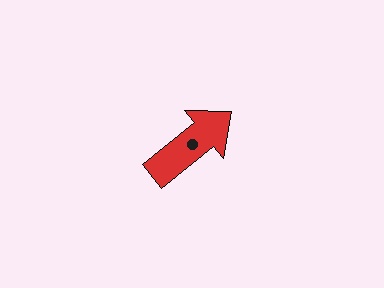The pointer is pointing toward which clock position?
Roughly 2 o'clock.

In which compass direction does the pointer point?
Northeast.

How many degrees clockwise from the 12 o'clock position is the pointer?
Approximately 51 degrees.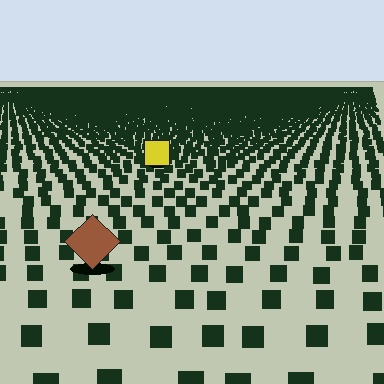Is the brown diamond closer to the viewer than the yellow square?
Yes. The brown diamond is closer — you can tell from the texture gradient: the ground texture is coarser near it.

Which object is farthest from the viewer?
The yellow square is farthest from the viewer. It appears smaller and the ground texture around it is denser.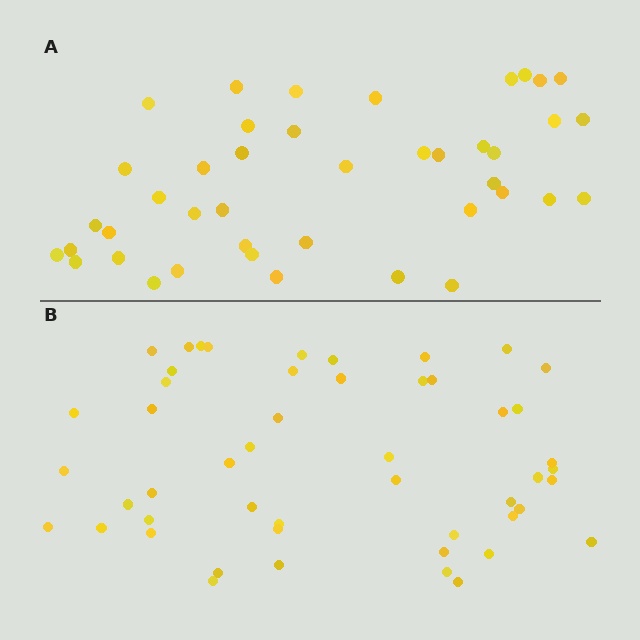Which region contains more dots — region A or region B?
Region B (the bottom region) has more dots.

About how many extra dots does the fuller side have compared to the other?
Region B has roughly 8 or so more dots than region A.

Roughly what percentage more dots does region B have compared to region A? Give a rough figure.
About 20% more.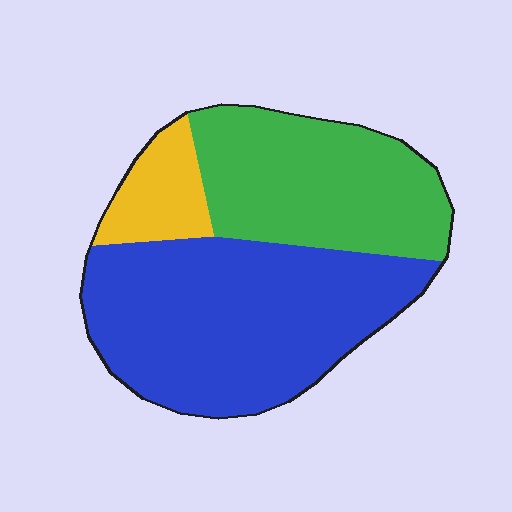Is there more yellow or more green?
Green.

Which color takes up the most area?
Blue, at roughly 55%.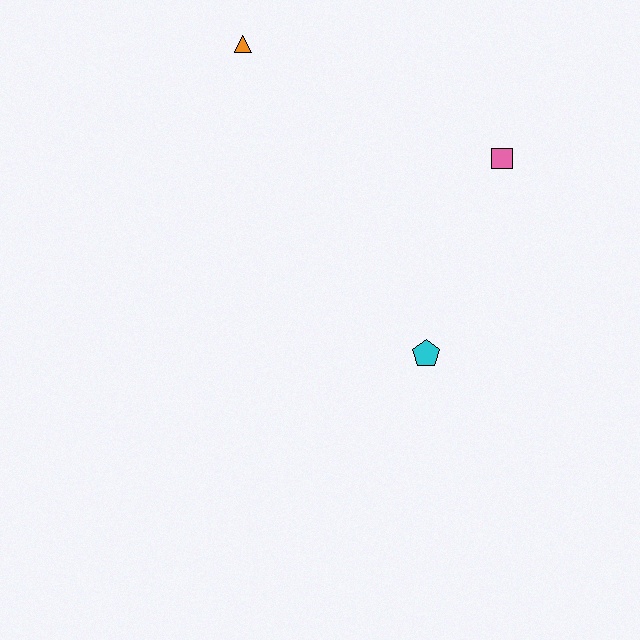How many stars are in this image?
There are no stars.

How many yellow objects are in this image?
There are no yellow objects.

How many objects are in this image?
There are 3 objects.